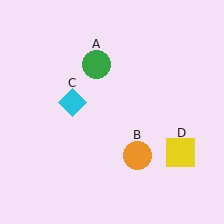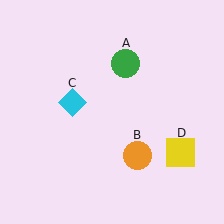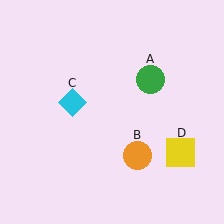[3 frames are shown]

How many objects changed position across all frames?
1 object changed position: green circle (object A).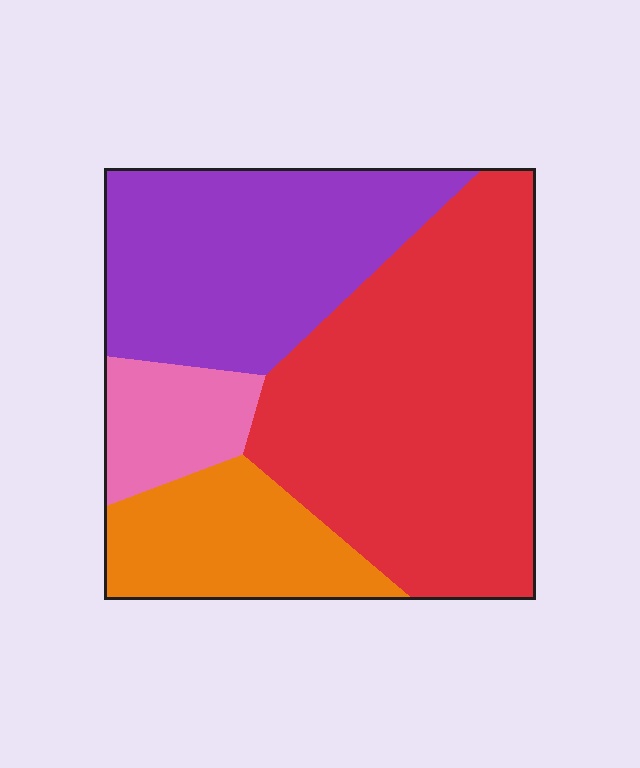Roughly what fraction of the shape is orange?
Orange covers roughly 15% of the shape.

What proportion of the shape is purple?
Purple covers around 30% of the shape.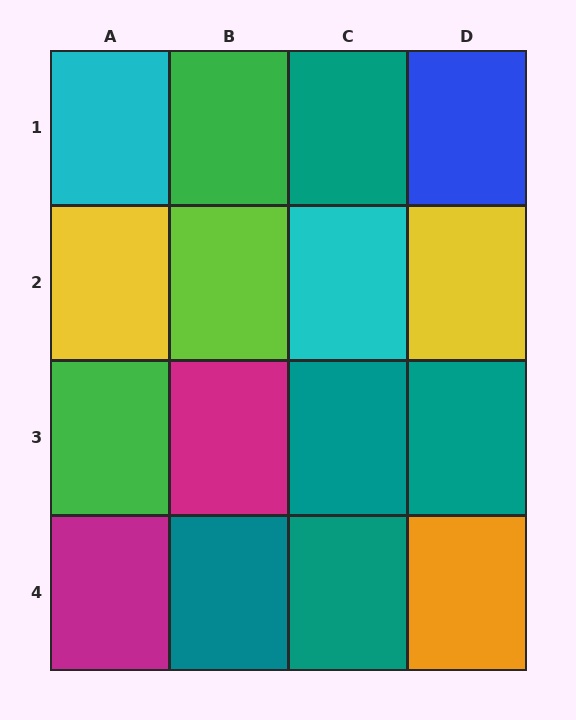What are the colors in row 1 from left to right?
Cyan, green, teal, blue.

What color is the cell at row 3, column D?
Teal.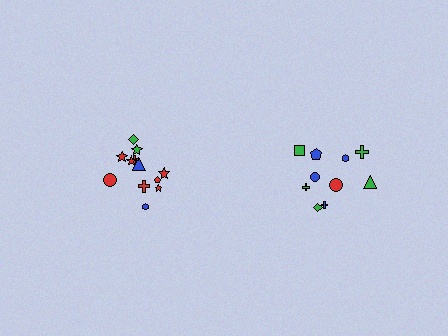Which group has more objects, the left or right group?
The left group.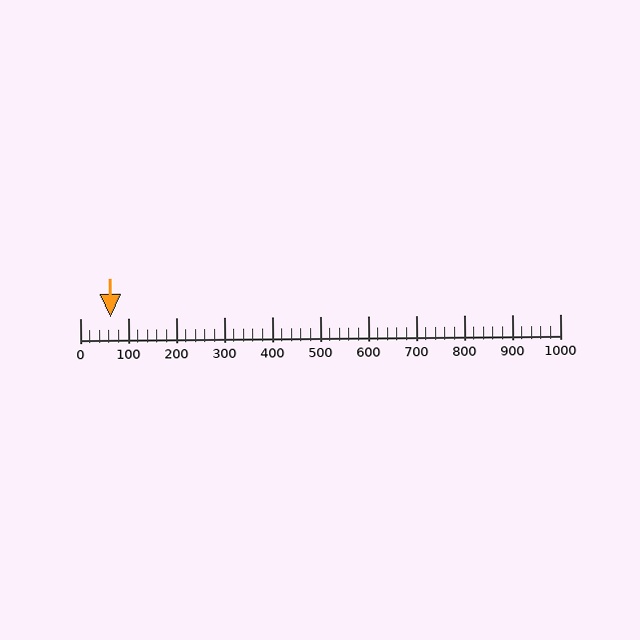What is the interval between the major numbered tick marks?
The major tick marks are spaced 100 units apart.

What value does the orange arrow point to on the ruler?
The orange arrow points to approximately 64.